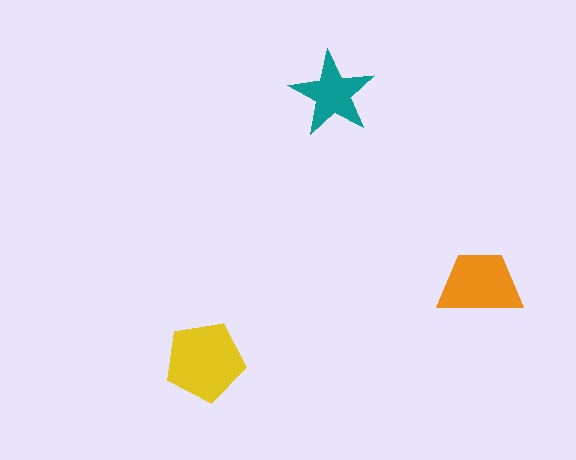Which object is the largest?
The yellow pentagon.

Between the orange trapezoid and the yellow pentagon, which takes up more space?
The yellow pentagon.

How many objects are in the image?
There are 3 objects in the image.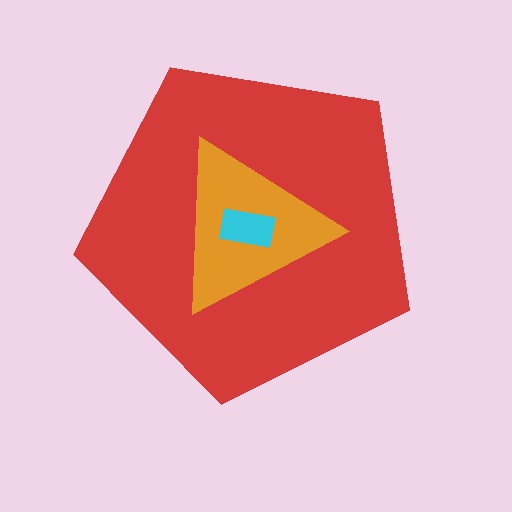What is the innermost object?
The cyan rectangle.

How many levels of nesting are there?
3.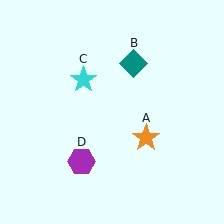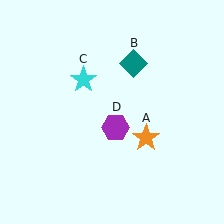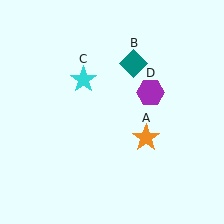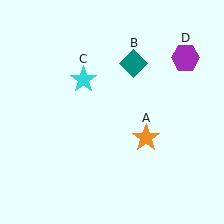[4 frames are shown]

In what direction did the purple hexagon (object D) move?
The purple hexagon (object D) moved up and to the right.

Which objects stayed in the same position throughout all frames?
Orange star (object A) and teal diamond (object B) and cyan star (object C) remained stationary.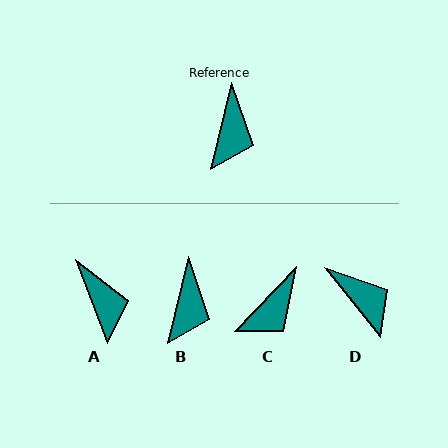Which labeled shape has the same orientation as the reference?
B.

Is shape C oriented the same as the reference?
No, it is off by about 30 degrees.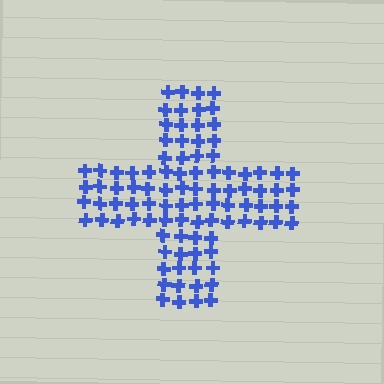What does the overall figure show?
The overall figure shows a cross.